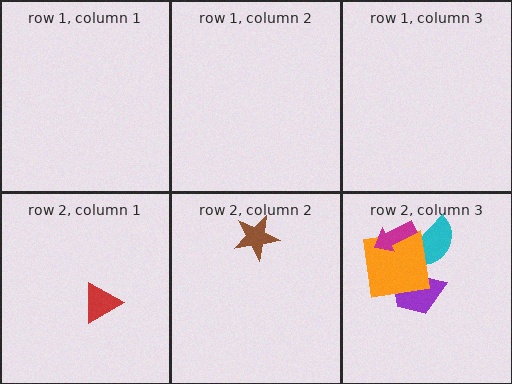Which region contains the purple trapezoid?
The row 2, column 3 region.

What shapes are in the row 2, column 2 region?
The brown star.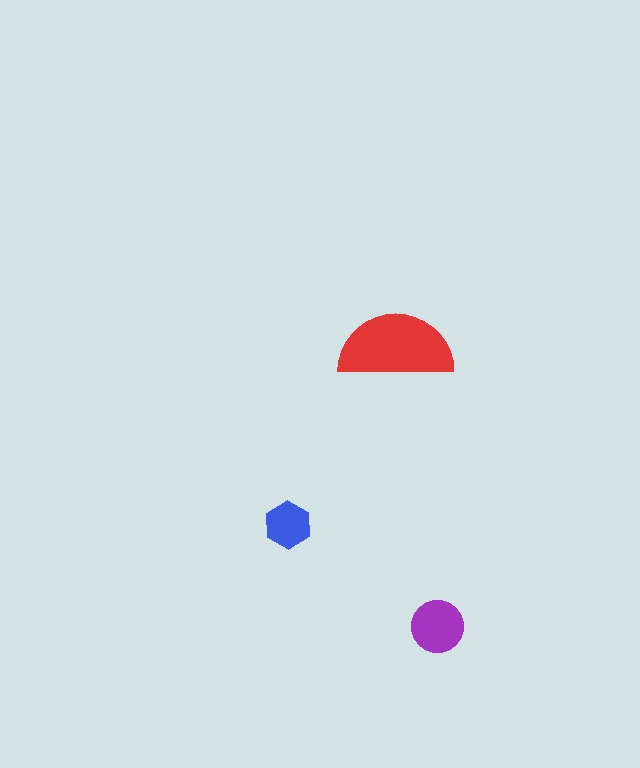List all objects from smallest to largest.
The blue hexagon, the purple circle, the red semicircle.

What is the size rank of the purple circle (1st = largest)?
2nd.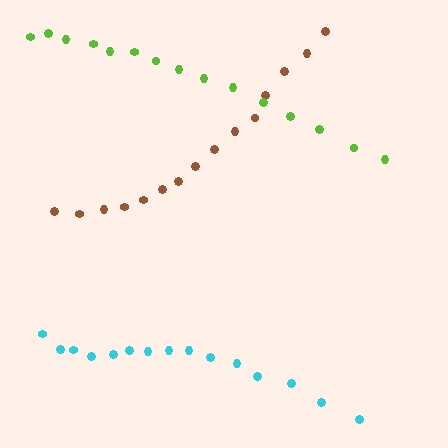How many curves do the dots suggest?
There are 3 distinct paths.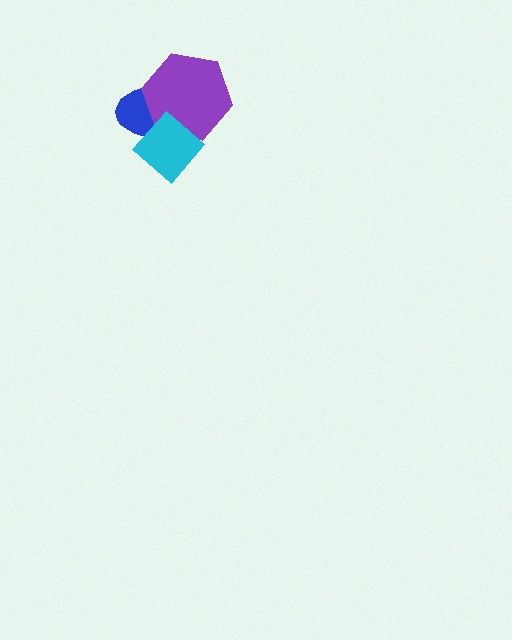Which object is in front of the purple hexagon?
The cyan diamond is in front of the purple hexagon.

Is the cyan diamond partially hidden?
No, no other shape covers it.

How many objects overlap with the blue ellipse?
2 objects overlap with the blue ellipse.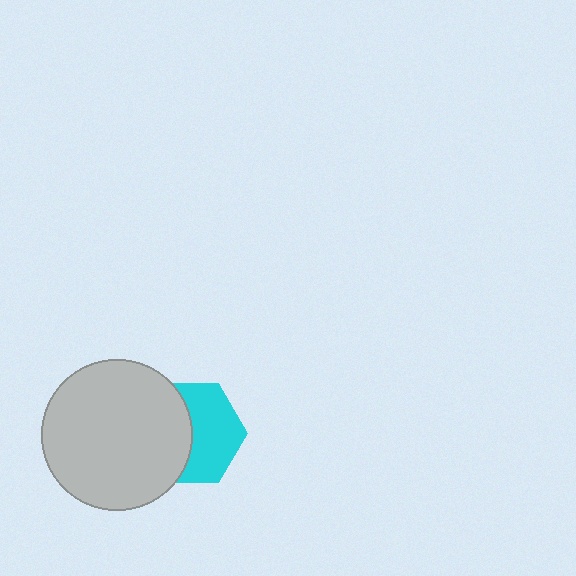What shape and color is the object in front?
The object in front is a light gray circle.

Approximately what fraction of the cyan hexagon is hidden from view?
Roughly 46% of the cyan hexagon is hidden behind the light gray circle.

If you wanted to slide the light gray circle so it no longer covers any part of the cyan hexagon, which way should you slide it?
Slide it left — that is the most direct way to separate the two shapes.